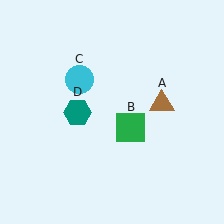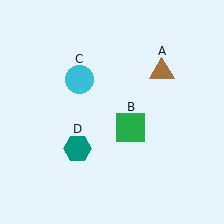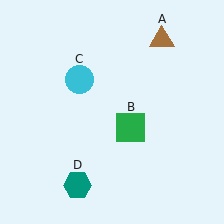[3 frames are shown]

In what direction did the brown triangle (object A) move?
The brown triangle (object A) moved up.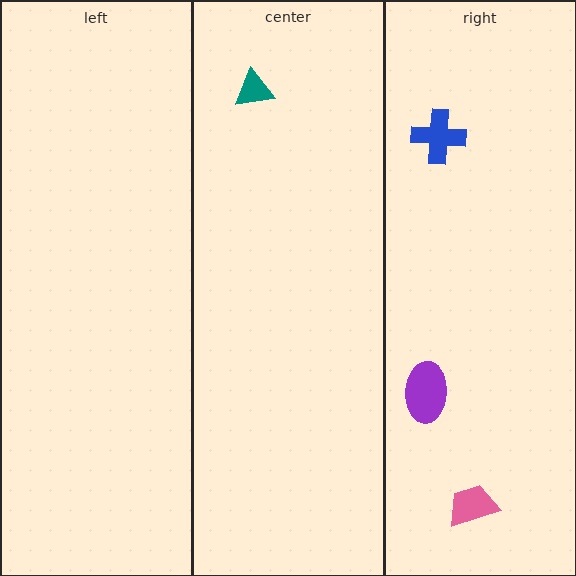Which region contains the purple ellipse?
The right region.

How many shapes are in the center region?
1.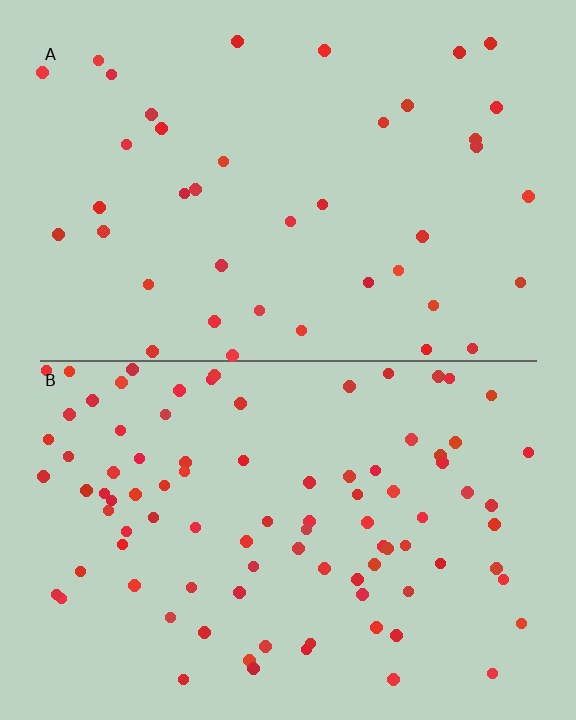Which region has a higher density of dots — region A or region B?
B (the bottom).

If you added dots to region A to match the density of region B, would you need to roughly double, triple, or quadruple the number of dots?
Approximately double.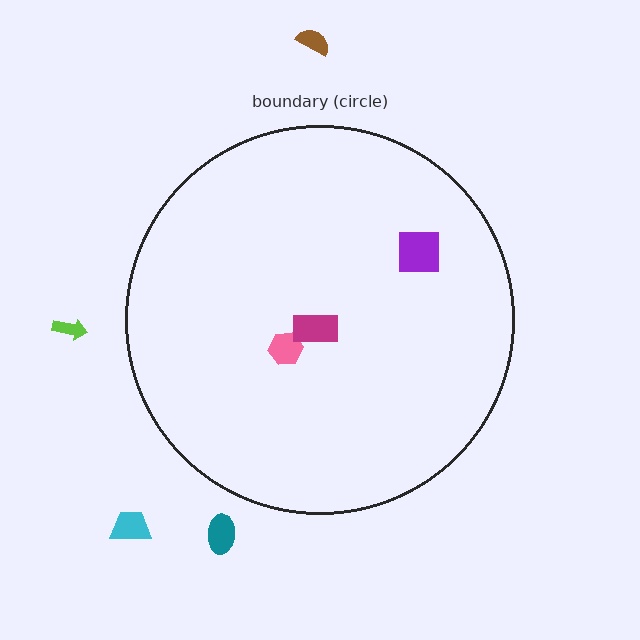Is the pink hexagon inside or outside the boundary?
Inside.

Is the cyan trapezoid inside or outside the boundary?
Outside.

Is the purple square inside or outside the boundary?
Inside.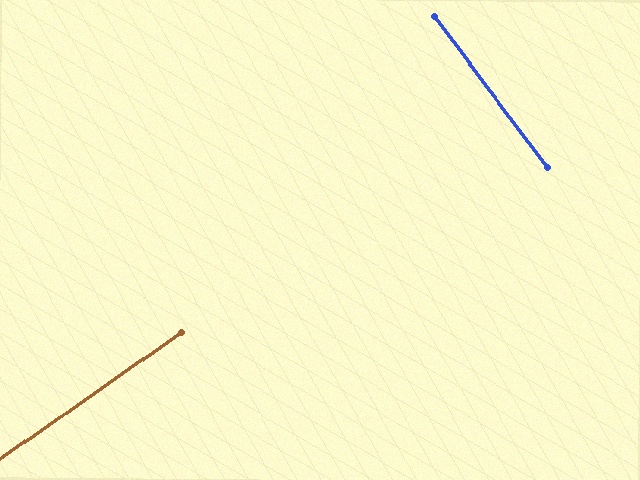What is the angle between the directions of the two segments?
Approximately 88 degrees.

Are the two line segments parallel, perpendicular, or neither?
Perpendicular — they meet at approximately 88°.